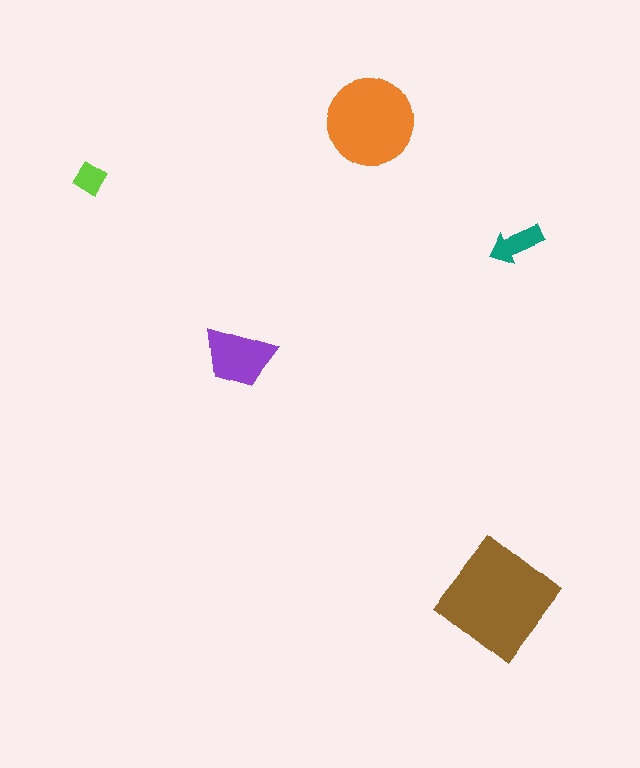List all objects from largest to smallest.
The brown diamond, the orange circle, the purple trapezoid, the teal arrow, the lime diamond.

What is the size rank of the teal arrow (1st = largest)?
4th.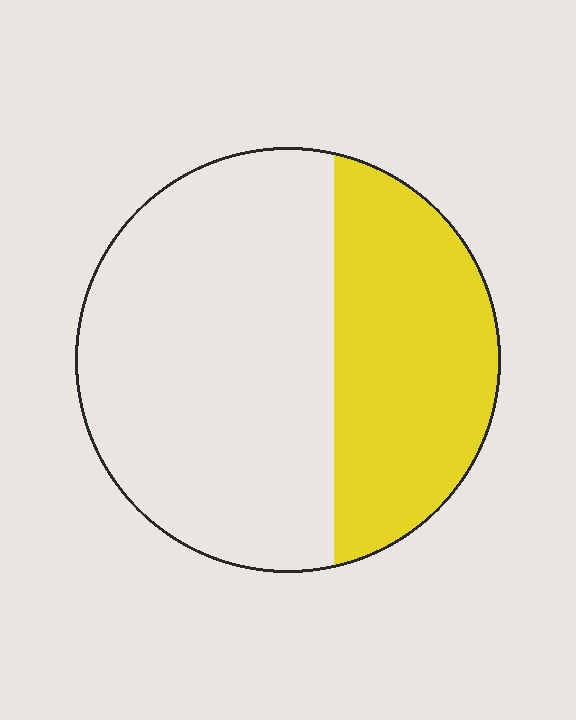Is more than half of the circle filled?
No.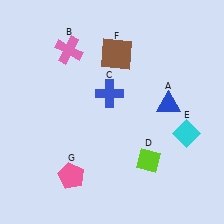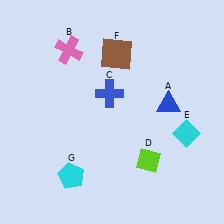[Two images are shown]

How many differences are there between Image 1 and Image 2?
There is 1 difference between the two images.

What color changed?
The pentagon (G) changed from pink in Image 1 to cyan in Image 2.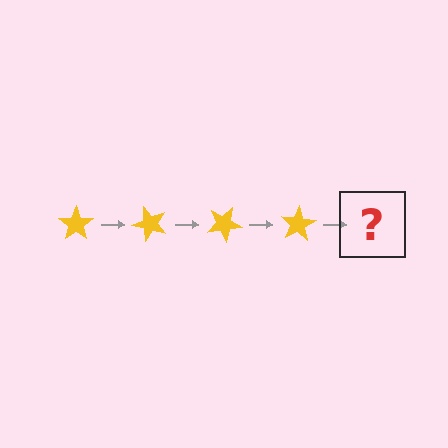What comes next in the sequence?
The next element should be a yellow star rotated 200 degrees.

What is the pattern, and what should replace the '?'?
The pattern is that the star rotates 50 degrees each step. The '?' should be a yellow star rotated 200 degrees.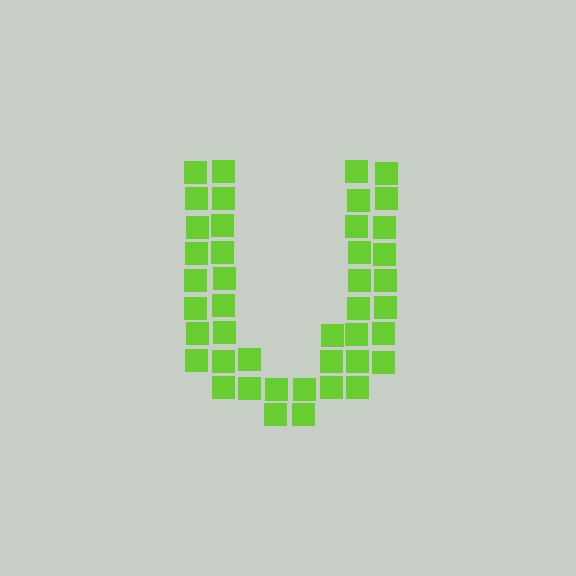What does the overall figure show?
The overall figure shows the letter U.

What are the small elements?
The small elements are squares.